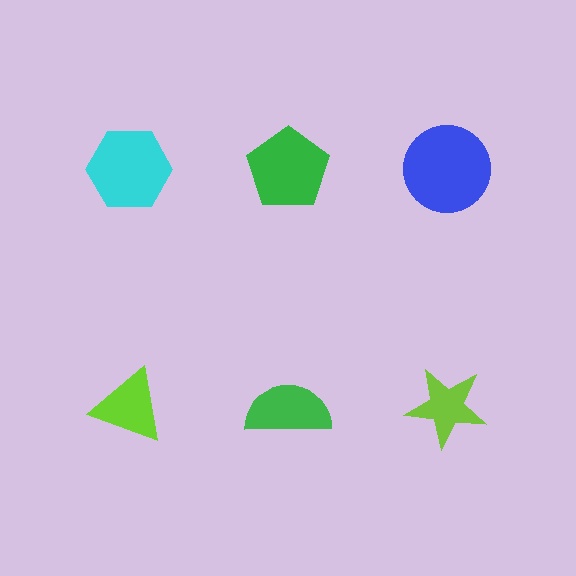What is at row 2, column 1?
A lime triangle.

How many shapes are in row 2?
3 shapes.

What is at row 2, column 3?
A lime star.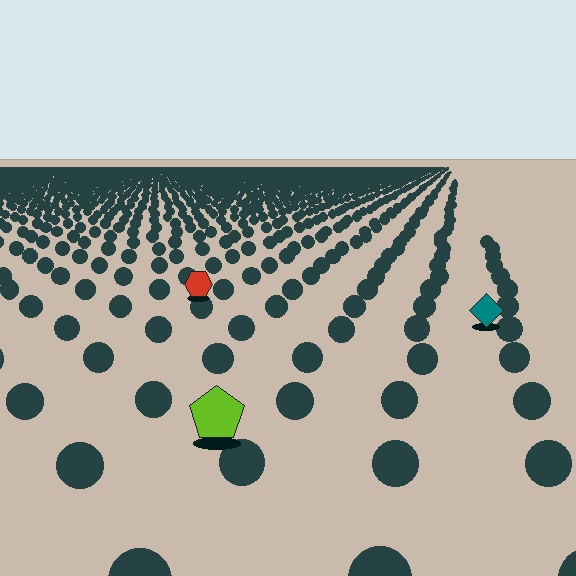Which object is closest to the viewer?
The lime pentagon is closest. The texture marks near it are larger and more spread out.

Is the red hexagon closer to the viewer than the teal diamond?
No. The teal diamond is closer — you can tell from the texture gradient: the ground texture is coarser near it.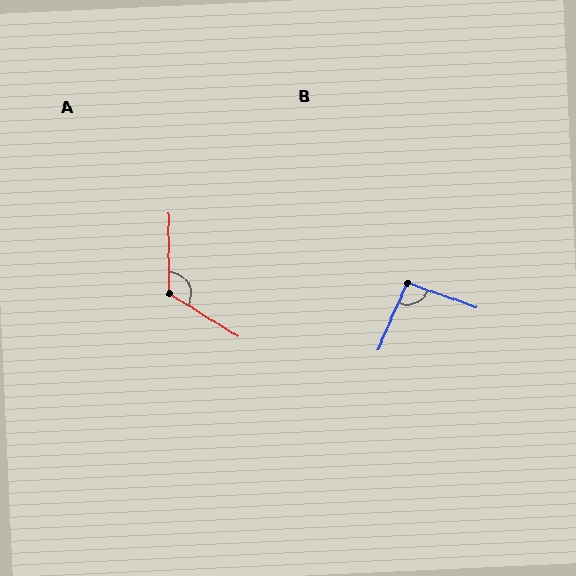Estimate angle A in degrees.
Approximately 122 degrees.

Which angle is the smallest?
B, at approximately 94 degrees.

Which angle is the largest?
A, at approximately 122 degrees.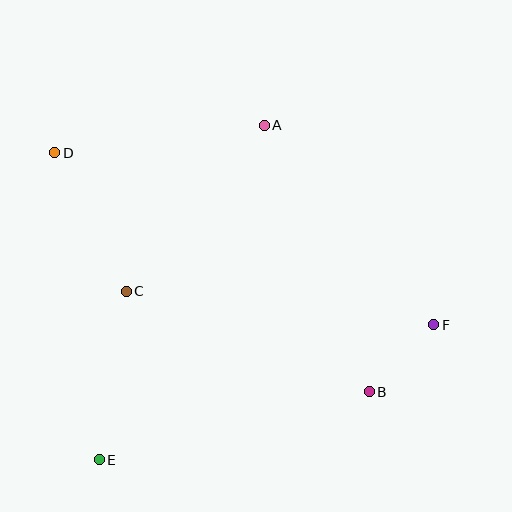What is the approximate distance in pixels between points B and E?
The distance between B and E is approximately 278 pixels.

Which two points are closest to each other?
Points B and F are closest to each other.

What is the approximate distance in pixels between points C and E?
The distance between C and E is approximately 171 pixels.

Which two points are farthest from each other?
Points D and F are farthest from each other.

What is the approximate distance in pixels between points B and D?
The distance between B and D is approximately 395 pixels.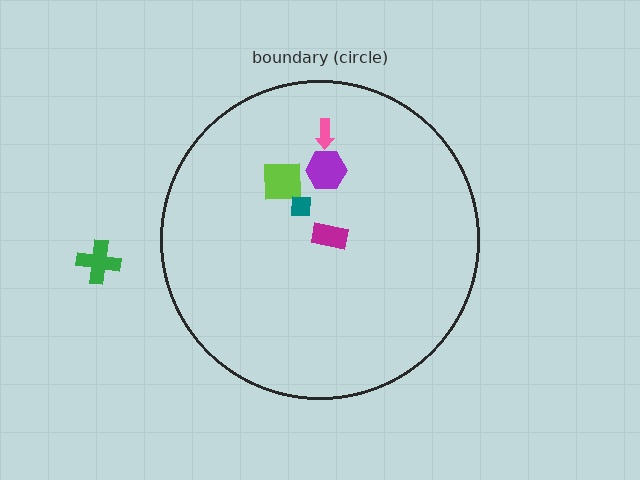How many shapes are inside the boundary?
5 inside, 1 outside.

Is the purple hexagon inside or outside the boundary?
Inside.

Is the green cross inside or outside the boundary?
Outside.